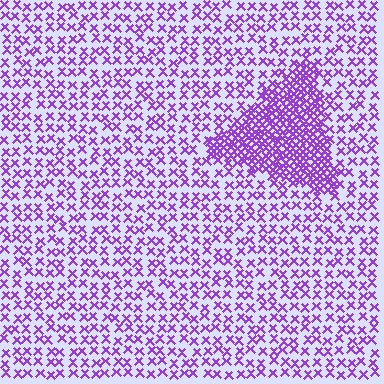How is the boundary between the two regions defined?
The boundary is defined by a change in element density (approximately 2.6x ratio). All elements are the same color, size, and shape.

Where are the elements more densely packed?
The elements are more densely packed inside the triangle boundary.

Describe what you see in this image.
The image contains small purple elements arranged at two different densities. A triangle-shaped region is visible where the elements are more densely packed than the surrounding area.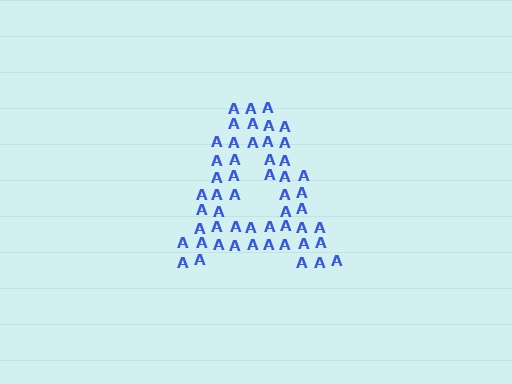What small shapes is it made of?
It is made of small letter A's.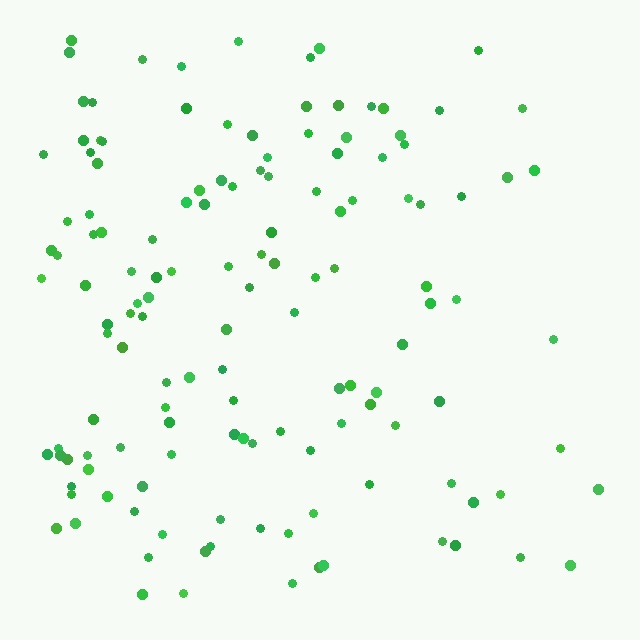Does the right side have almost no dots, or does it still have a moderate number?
Still a moderate number, just noticeably fewer than the left.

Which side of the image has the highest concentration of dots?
The left.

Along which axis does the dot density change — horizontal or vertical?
Horizontal.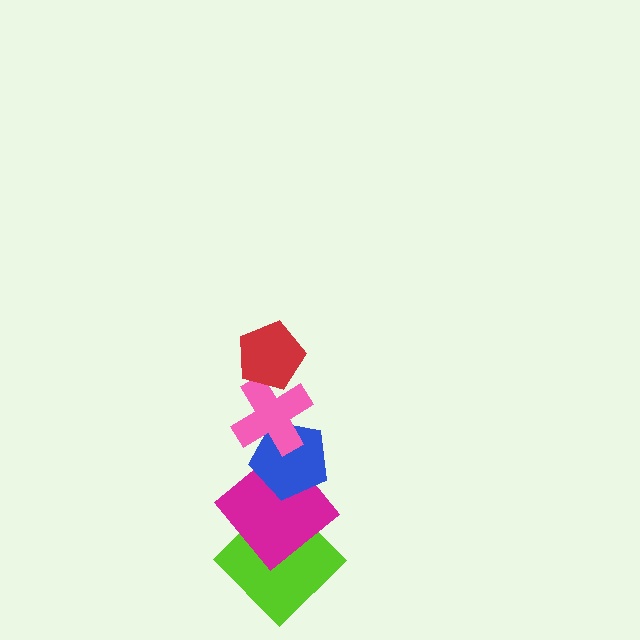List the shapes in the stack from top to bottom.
From top to bottom: the red pentagon, the pink cross, the blue pentagon, the magenta diamond, the lime diamond.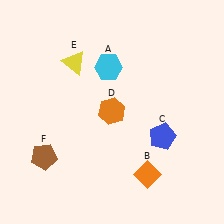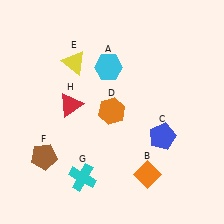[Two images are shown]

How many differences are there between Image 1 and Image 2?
There are 2 differences between the two images.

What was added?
A cyan cross (G), a red triangle (H) were added in Image 2.